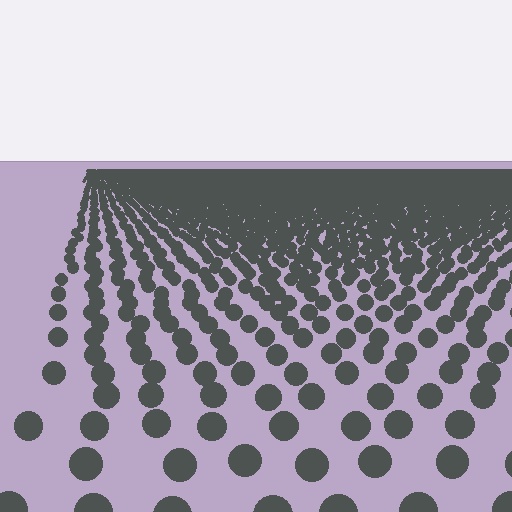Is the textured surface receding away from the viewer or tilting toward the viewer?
The surface is receding away from the viewer. Texture elements get smaller and denser toward the top.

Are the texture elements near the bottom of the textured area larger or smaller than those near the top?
Larger. Near the bottom, elements are closer to the viewer and appear at a bigger on-screen size.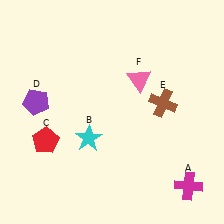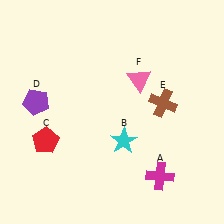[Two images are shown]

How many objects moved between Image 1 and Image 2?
2 objects moved between the two images.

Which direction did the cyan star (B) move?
The cyan star (B) moved right.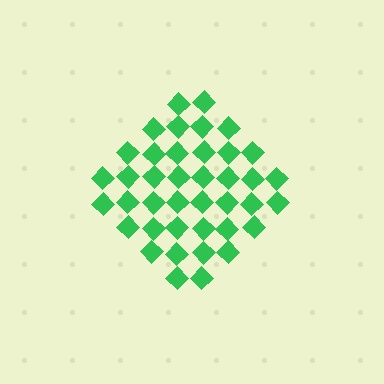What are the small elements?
The small elements are diamonds.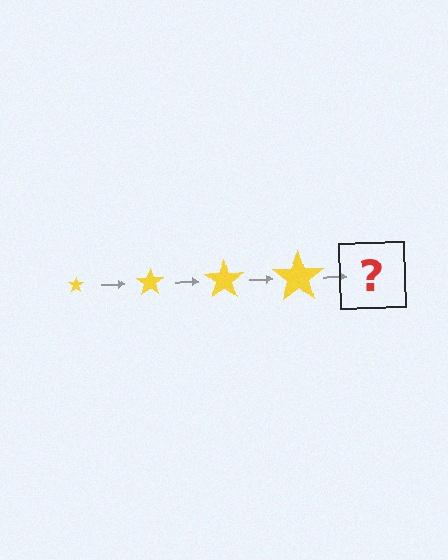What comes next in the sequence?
The next element should be a yellow star, larger than the previous one.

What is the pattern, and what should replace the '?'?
The pattern is that the star gets progressively larger each step. The '?' should be a yellow star, larger than the previous one.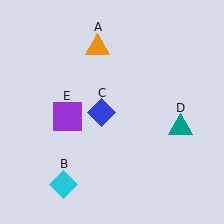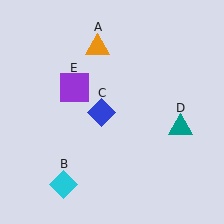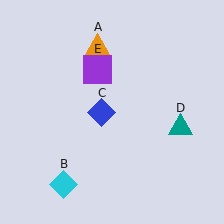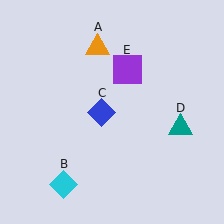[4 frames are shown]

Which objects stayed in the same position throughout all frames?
Orange triangle (object A) and cyan diamond (object B) and blue diamond (object C) and teal triangle (object D) remained stationary.